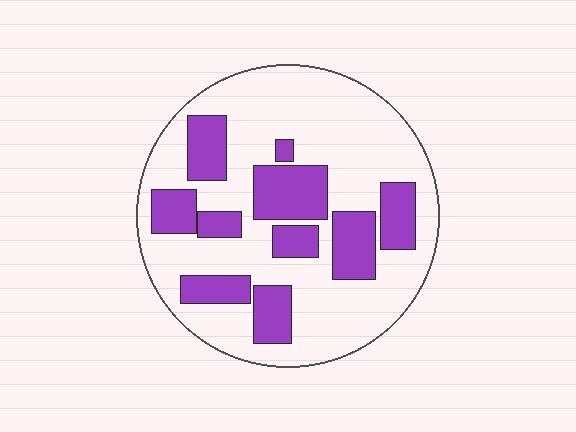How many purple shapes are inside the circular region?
10.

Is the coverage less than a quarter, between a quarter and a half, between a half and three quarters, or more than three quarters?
Between a quarter and a half.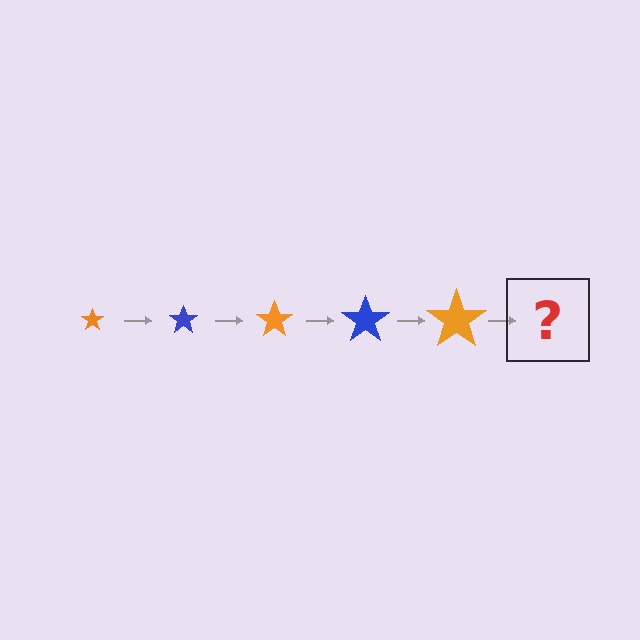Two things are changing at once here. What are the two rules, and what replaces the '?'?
The two rules are that the star grows larger each step and the color cycles through orange and blue. The '?' should be a blue star, larger than the previous one.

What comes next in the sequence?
The next element should be a blue star, larger than the previous one.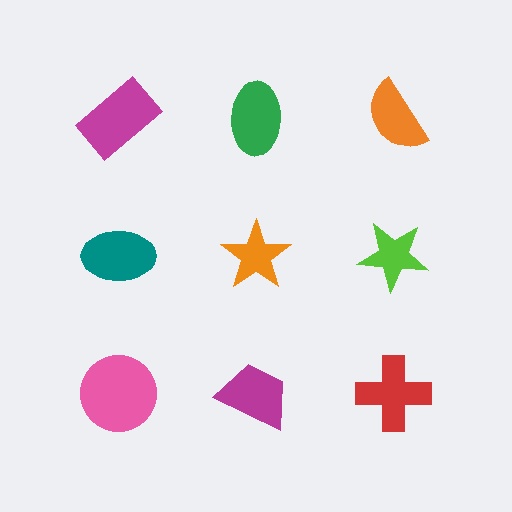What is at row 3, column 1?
A pink circle.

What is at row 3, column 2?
A magenta trapezoid.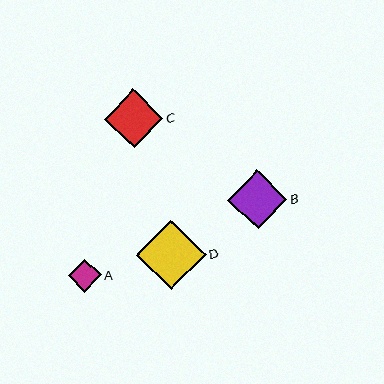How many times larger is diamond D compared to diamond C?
Diamond D is approximately 1.2 times the size of diamond C.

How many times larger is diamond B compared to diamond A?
Diamond B is approximately 1.9 times the size of diamond A.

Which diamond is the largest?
Diamond D is the largest with a size of approximately 69 pixels.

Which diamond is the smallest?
Diamond A is the smallest with a size of approximately 32 pixels.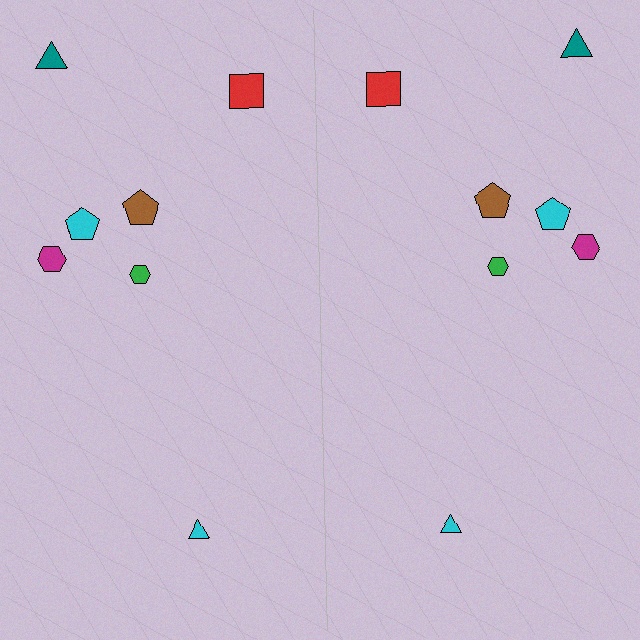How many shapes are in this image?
There are 14 shapes in this image.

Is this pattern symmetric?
Yes, this pattern has bilateral (reflection) symmetry.